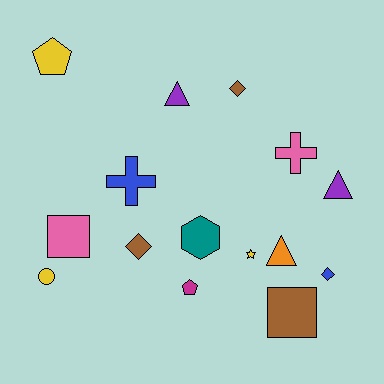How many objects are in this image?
There are 15 objects.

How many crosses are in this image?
There are 2 crosses.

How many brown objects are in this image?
There are 3 brown objects.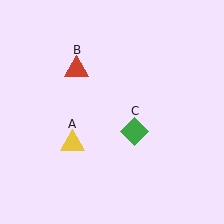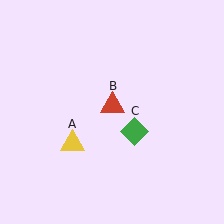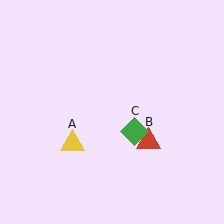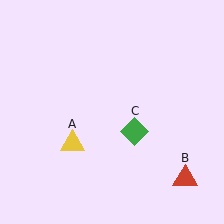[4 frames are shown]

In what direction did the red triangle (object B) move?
The red triangle (object B) moved down and to the right.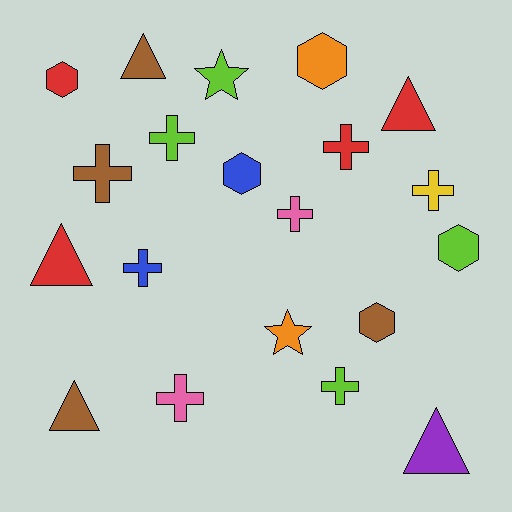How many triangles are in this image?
There are 5 triangles.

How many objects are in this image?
There are 20 objects.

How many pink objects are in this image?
There are 2 pink objects.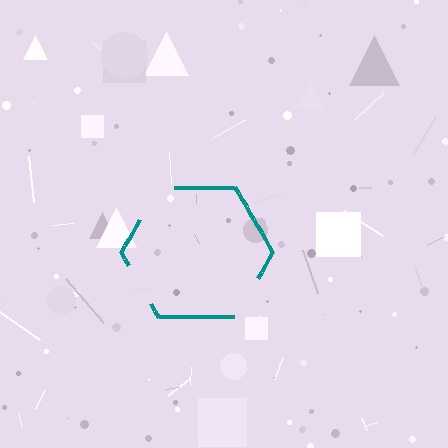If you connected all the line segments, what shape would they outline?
They would outline a hexagon.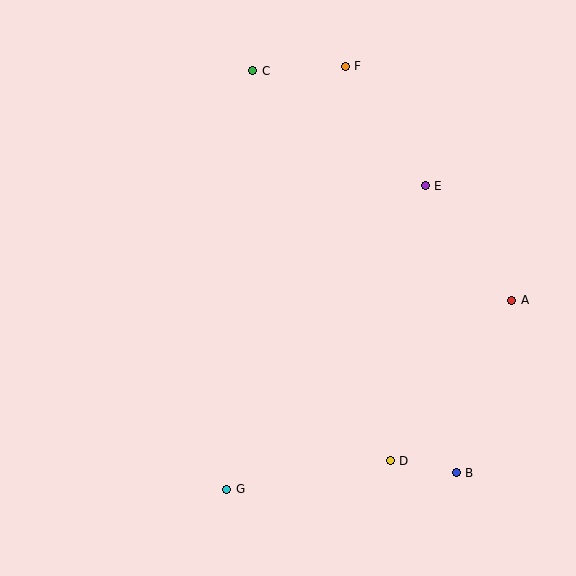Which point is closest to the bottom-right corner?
Point B is closest to the bottom-right corner.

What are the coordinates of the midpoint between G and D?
The midpoint between G and D is at (309, 475).